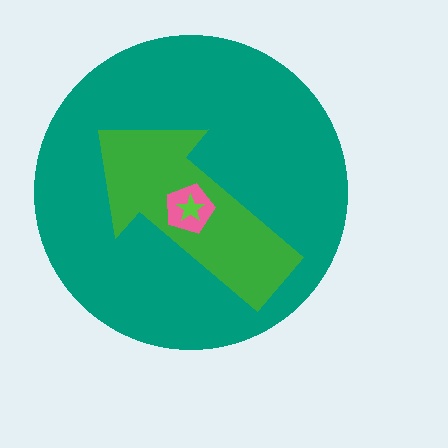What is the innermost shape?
The lime star.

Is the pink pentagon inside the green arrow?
Yes.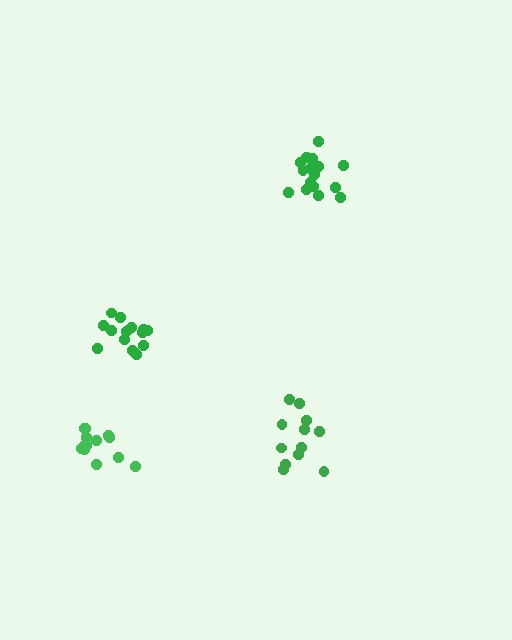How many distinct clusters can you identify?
There are 4 distinct clusters.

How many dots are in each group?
Group 1: 17 dots, Group 2: 13 dots, Group 3: 14 dots, Group 4: 12 dots (56 total).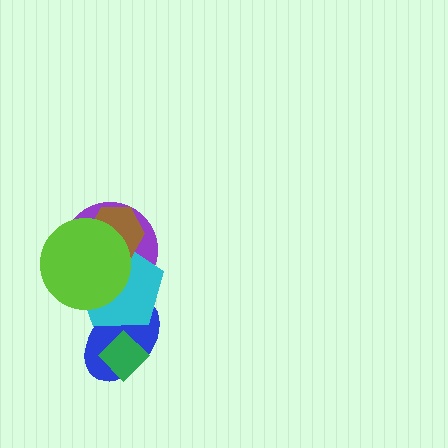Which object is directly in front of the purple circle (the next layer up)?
The cyan pentagon is directly in front of the purple circle.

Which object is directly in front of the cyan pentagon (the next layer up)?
The brown hexagon is directly in front of the cyan pentagon.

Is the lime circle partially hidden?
No, no other shape covers it.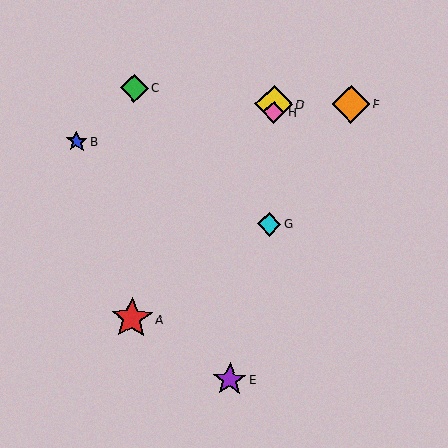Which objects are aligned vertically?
Objects D, G, H are aligned vertically.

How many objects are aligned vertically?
3 objects (D, G, H) are aligned vertically.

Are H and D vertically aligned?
Yes, both are at x≈274.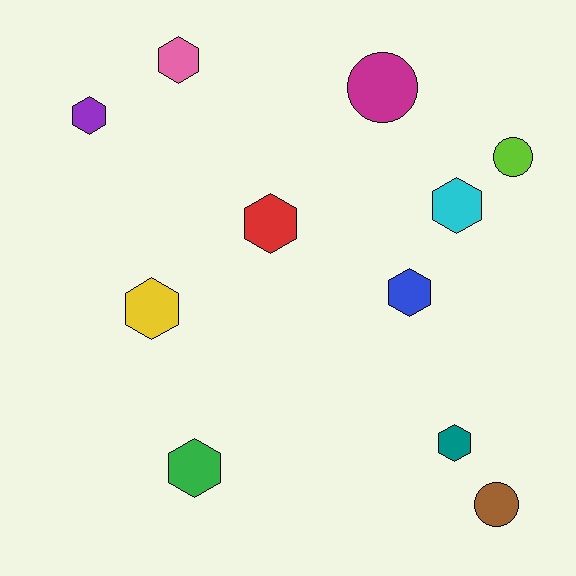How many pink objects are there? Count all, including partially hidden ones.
There is 1 pink object.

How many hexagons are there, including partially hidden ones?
There are 8 hexagons.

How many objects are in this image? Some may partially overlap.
There are 11 objects.